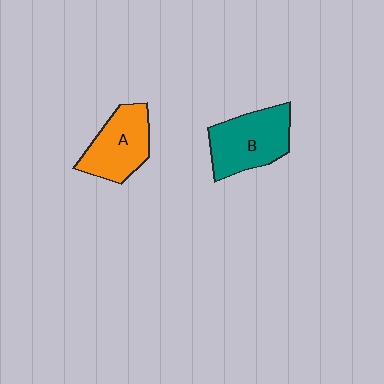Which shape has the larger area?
Shape B (teal).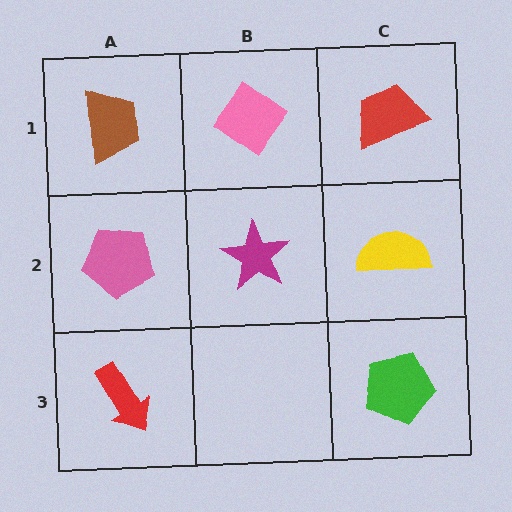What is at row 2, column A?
A pink pentagon.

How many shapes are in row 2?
3 shapes.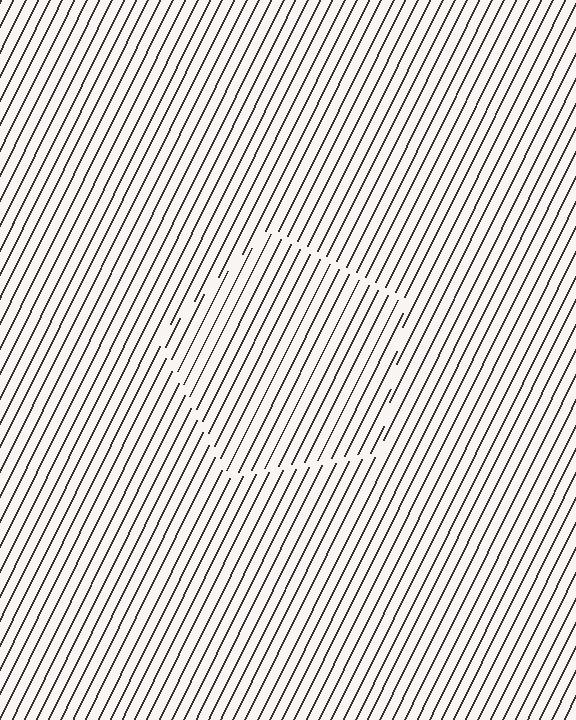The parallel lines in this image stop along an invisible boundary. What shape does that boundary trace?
An illusory pentagon. The interior of the shape contains the same grating, shifted by half a period — the contour is defined by the phase discontinuity where line-ends from the inner and outer gratings abut.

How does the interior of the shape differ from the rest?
The interior of the shape contains the same grating, shifted by half a period — the contour is defined by the phase discontinuity where line-ends from the inner and outer gratings abut.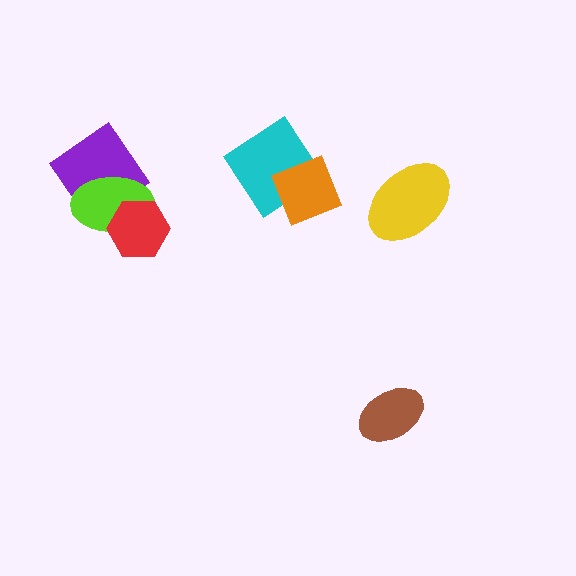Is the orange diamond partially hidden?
No, no other shape covers it.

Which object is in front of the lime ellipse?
The red hexagon is in front of the lime ellipse.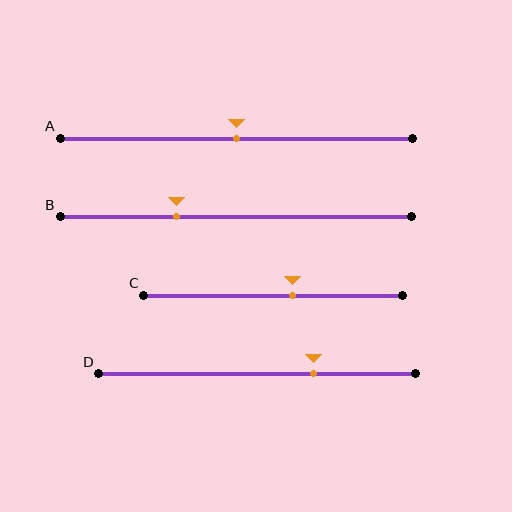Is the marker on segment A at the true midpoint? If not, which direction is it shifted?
Yes, the marker on segment A is at the true midpoint.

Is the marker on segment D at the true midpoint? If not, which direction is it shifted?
No, the marker on segment D is shifted to the right by about 18% of the segment length.